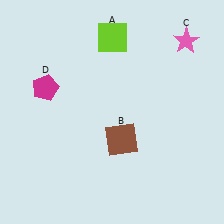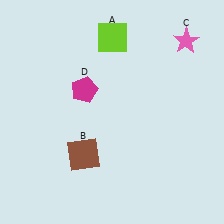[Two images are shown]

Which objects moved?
The objects that moved are: the brown square (B), the magenta pentagon (D).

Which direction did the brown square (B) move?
The brown square (B) moved left.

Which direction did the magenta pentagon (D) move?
The magenta pentagon (D) moved right.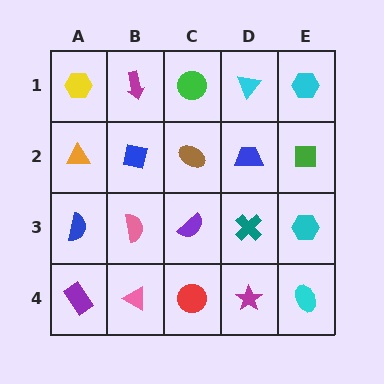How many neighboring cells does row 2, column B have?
4.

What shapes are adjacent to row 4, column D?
A teal cross (row 3, column D), a red circle (row 4, column C), a cyan ellipse (row 4, column E).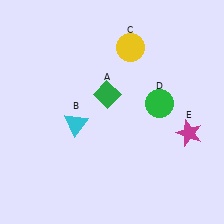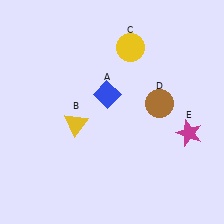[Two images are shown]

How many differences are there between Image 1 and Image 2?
There are 3 differences between the two images.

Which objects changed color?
A changed from green to blue. B changed from cyan to yellow. D changed from green to brown.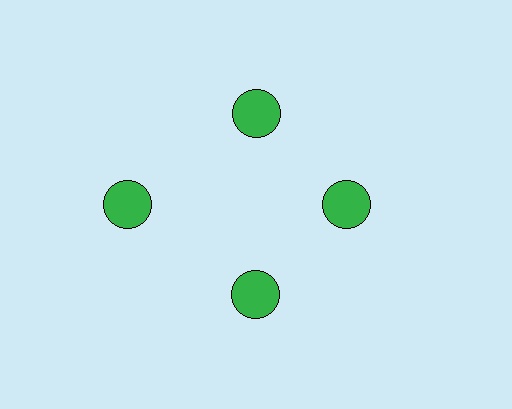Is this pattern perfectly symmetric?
No. The 4 green circles are arranged in a ring, but one element near the 9 o'clock position is pushed outward from the center, breaking the 4-fold rotational symmetry.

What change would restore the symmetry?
The symmetry would be restored by moving it inward, back onto the ring so that all 4 circles sit at equal angles and equal distance from the center.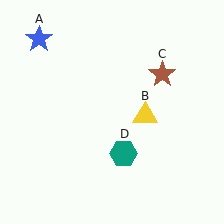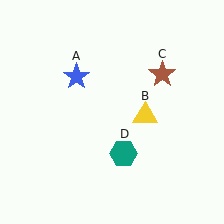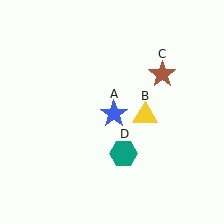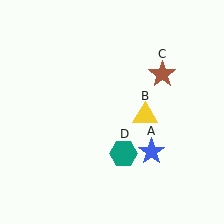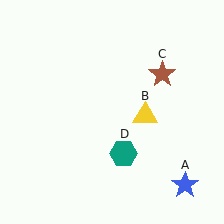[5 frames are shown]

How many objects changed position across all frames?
1 object changed position: blue star (object A).